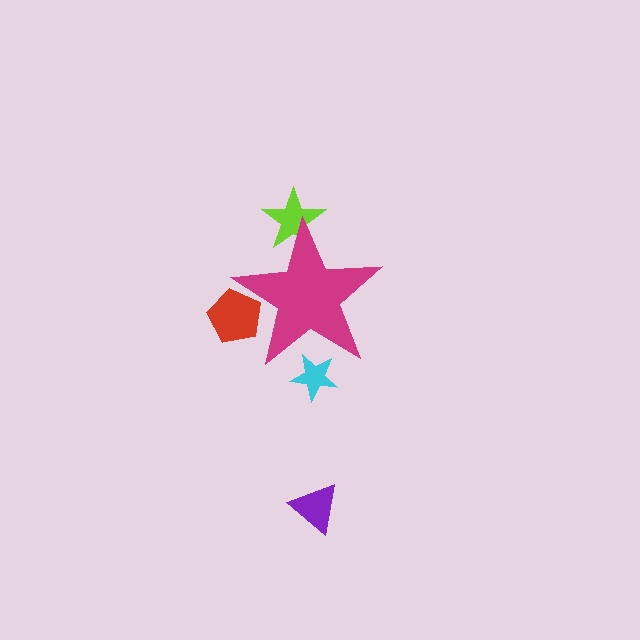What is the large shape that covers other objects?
A magenta star.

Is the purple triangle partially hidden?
No, the purple triangle is fully visible.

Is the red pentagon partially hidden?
Yes, the red pentagon is partially hidden behind the magenta star.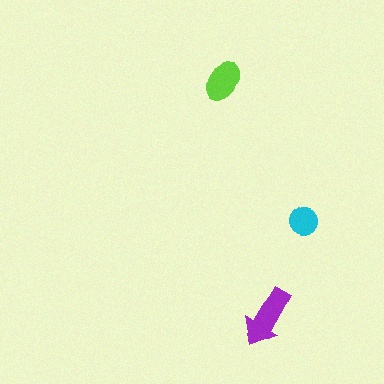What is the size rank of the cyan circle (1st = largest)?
3rd.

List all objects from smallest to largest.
The cyan circle, the lime ellipse, the purple arrow.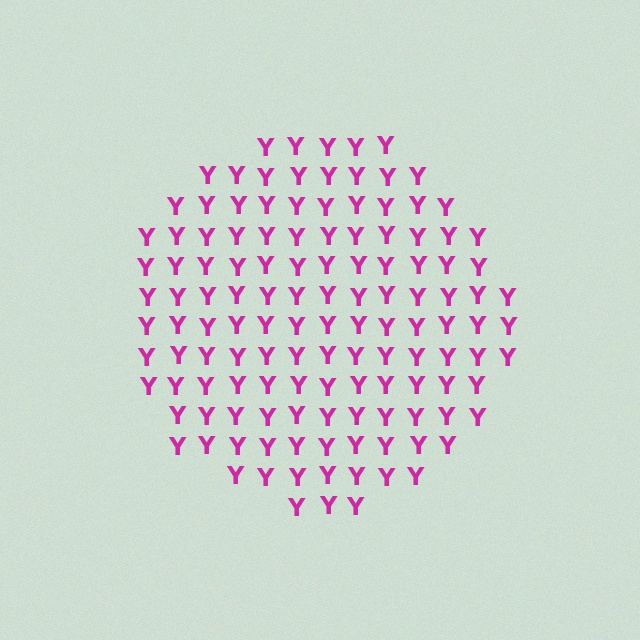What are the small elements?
The small elements are letter Y's.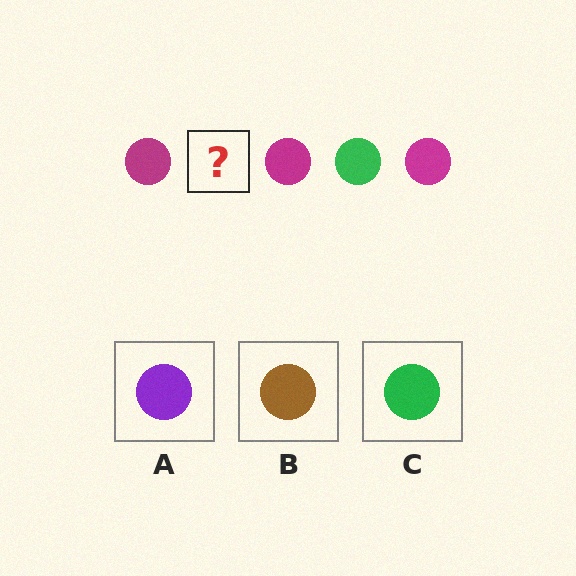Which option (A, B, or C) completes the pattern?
C.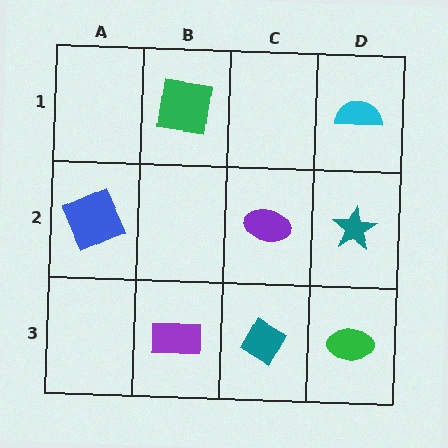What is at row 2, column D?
A teal star.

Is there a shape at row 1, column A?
No, that cell is empty.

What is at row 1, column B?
A green square.